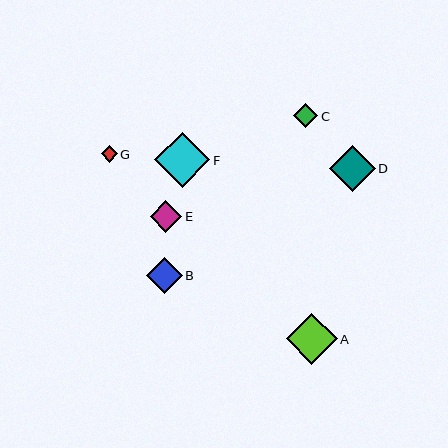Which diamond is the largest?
Diamond F is the largest with a size of approximately 55 pixels.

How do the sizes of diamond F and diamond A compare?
Diamond F and diamond A are approximately the same size.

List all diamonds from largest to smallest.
From largest to smallest: F, A, D, B, E, C, G.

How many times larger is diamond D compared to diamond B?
Diamond D is approximately 1.3 times the size of diamond B.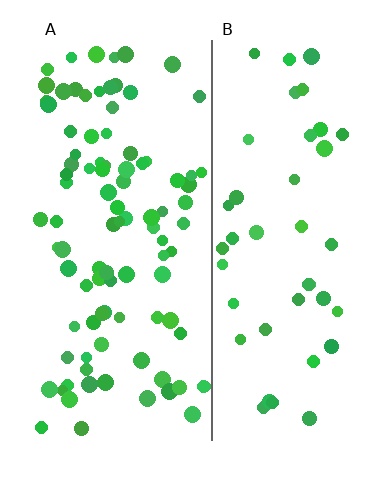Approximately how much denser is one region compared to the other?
Approximately 2.1× — region A over region B.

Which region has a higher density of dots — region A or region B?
A (the left).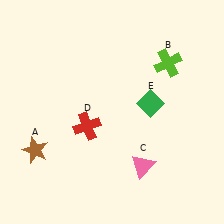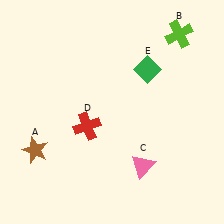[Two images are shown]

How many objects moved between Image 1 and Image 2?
2 objects moved between the two images.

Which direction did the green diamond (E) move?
The green diamond (E) moved up.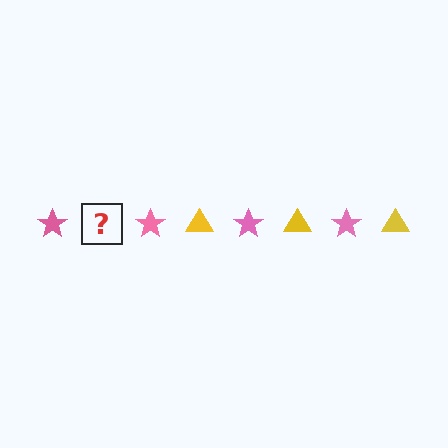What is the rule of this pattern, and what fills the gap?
The rule is that the pattern alternates between pink star and yellow triangle. The gap should be filled with a yellow triangle.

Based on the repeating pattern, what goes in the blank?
The blank should be a yellow triangle.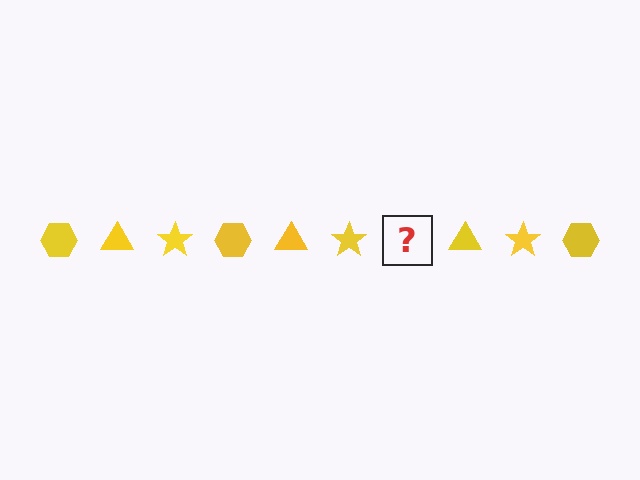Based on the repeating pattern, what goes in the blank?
The blank should be a yellow hexagon.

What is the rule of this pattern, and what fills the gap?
The rule is that the pattern cycles through hexagon, triangle, star shapes in yellow. The gap should be filled with a yellow hexagon.